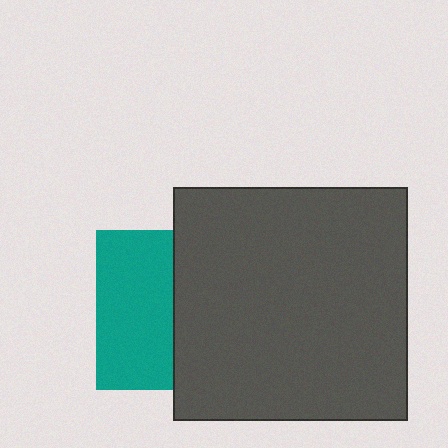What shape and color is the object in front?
The object in front is a dark gray square.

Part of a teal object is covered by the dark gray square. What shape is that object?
It is a square.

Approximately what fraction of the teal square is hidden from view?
Roughly 52% of the teal square is hidden behind the dark gray square.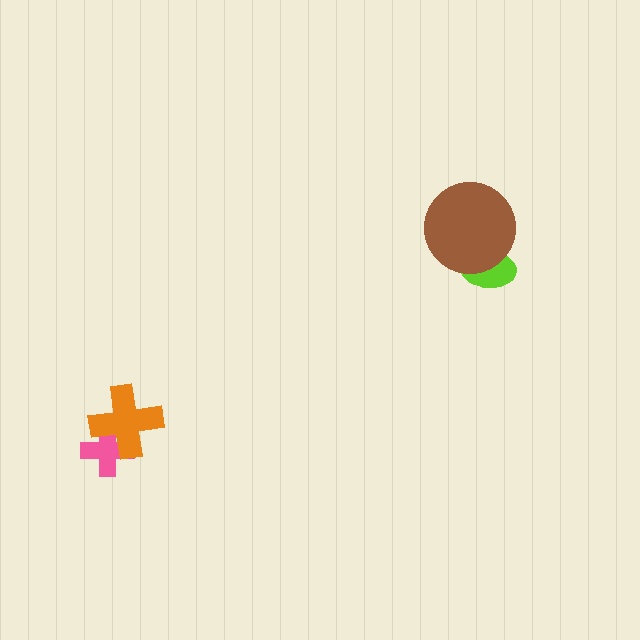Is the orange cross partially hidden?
No, no other shape covers it.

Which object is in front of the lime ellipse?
The brown circle is in front of the lime ellipse.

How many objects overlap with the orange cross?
1 object overlaps with the orange cross.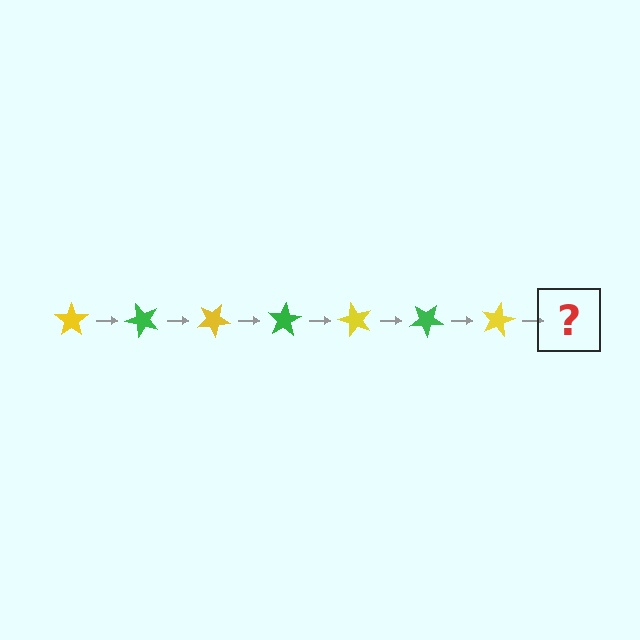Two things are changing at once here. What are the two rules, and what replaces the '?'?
The two rules are that it rotates 50 degrees each step and the color cycles through yellow and green. The '?' should be a green star, rotated 350 degrees from the start.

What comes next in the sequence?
The next element should be a green star, rotated 350 degrees from the start.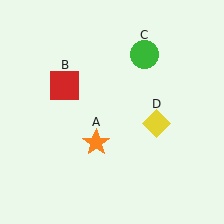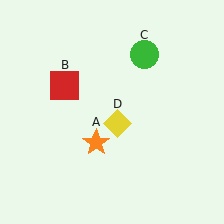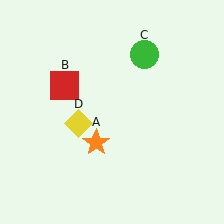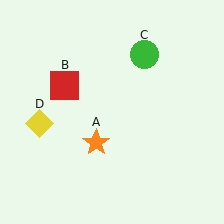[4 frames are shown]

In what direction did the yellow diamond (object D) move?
The yellow diamond (object D) moved left.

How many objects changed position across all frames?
1 object changed position: yellow diamond (object D).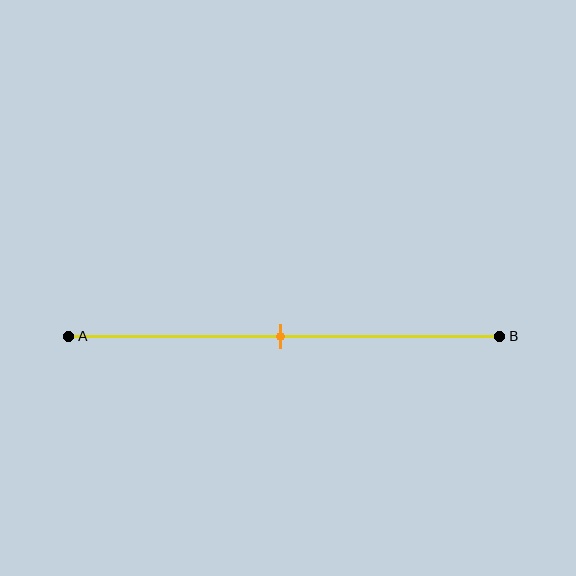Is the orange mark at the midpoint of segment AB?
Yes, the mark is approximately at the midpoint.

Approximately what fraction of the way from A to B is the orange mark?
The orange mark is approximately 50% of the way from A to B.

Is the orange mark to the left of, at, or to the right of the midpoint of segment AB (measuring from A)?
The orange mark is approximately at the midpoint of segment AB.